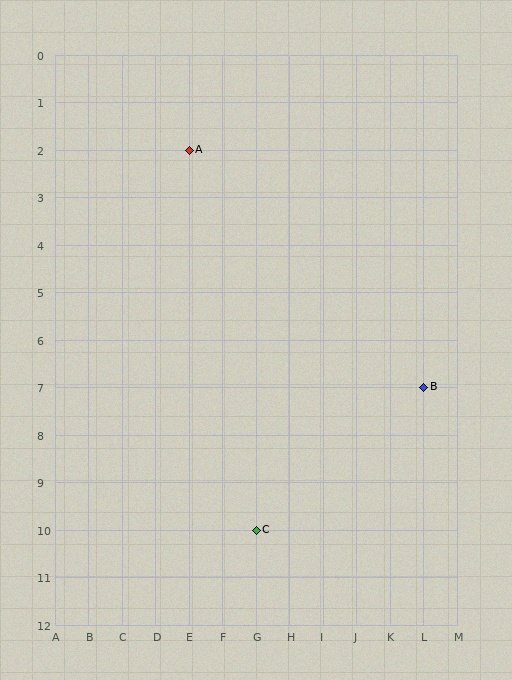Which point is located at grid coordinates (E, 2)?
Point A is at (E, 2).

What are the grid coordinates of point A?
Point A is at grid coordinates (E, 2).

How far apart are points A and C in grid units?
Points A and C are 2 columns and 8 rows apart (about 8.2 grid units diagonally).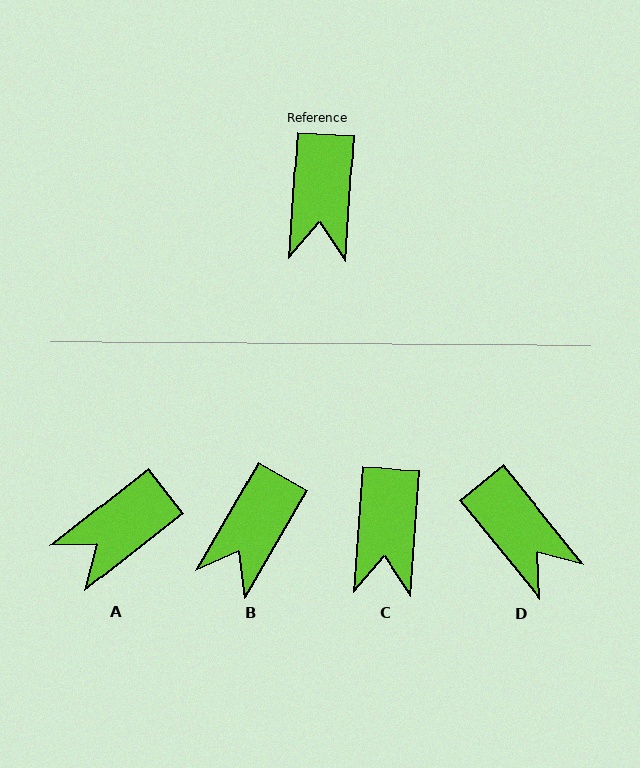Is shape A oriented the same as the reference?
No, it is off by about 48 degrees.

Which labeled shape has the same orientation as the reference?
C.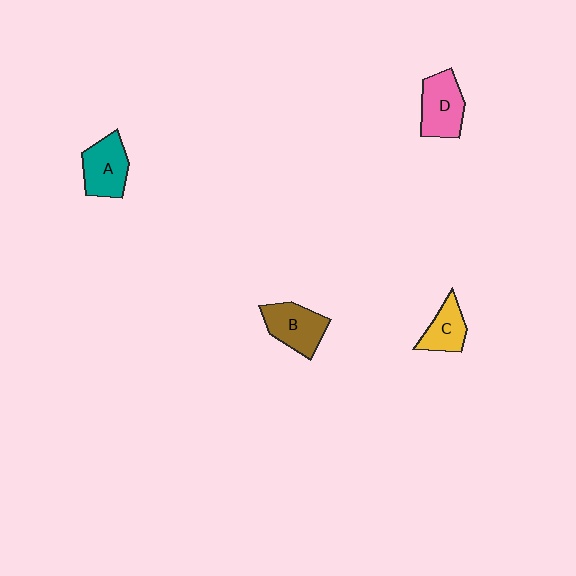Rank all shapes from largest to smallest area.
From largest to smallest: D (pink), B (brown), A (teal), C (yellow).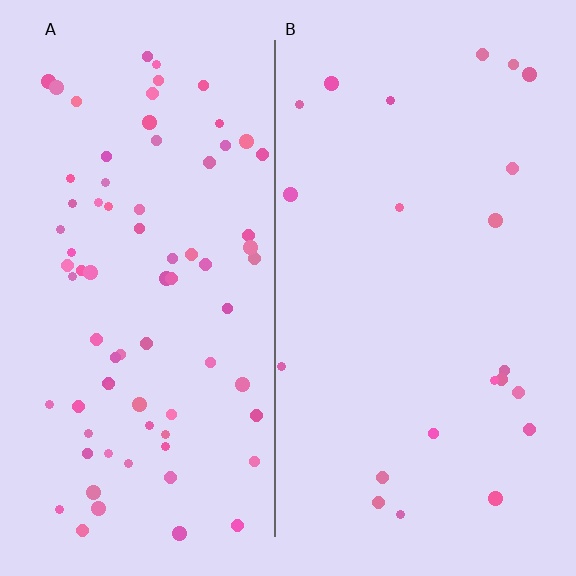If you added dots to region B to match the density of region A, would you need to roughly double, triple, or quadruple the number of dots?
Approximately quadruple.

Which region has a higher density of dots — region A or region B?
A (the left).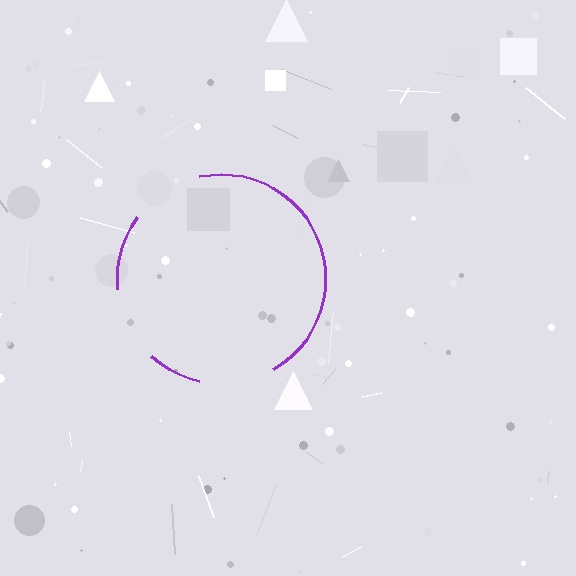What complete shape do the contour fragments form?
The contour fragments form a circle.